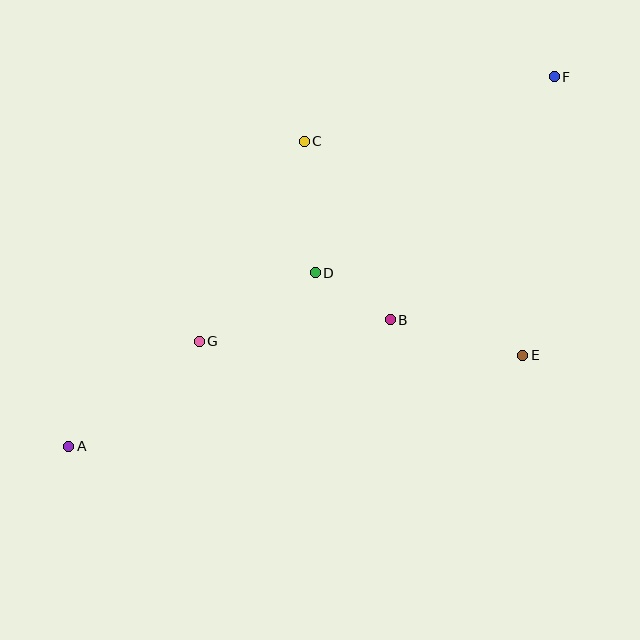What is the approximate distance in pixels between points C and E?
The distance between C and E is approximately 306 pixels.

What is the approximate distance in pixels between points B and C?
The distance between B and C is approximately 198 pixels.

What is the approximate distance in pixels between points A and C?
The distance between A and C is approximately 385 pixels.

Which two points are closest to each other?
Points B and D are closest to each other.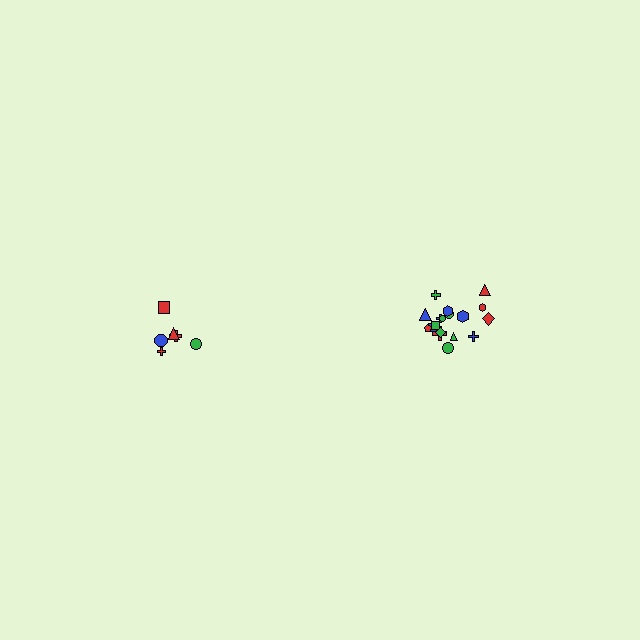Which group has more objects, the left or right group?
The right group.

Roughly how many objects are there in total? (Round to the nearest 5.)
Roughly 25 objects in total.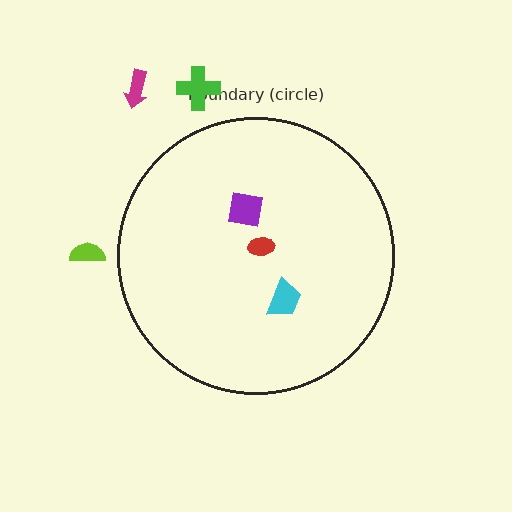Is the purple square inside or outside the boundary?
Inside.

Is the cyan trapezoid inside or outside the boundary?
Inside.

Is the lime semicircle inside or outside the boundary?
Outside.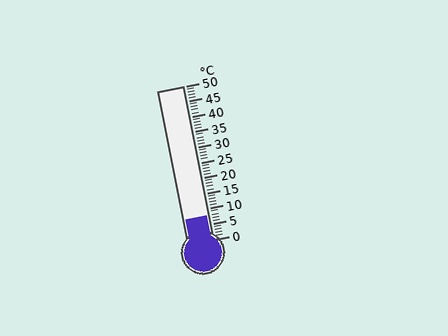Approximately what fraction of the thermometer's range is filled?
The thermometer is filled to approximately 15% of its range.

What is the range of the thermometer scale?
The thermometer scale ranges from 0°C to 50°C.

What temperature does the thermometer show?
The thermometer shows approximately 8°C.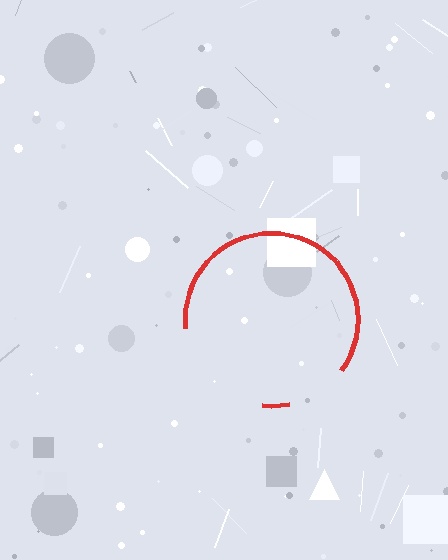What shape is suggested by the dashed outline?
The dashed outline suggests a circle.